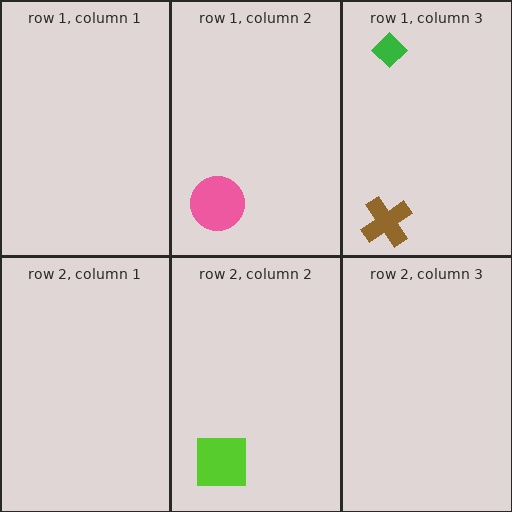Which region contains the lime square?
The row 2, column 2 region.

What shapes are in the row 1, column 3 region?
The green diamond, the brown cross.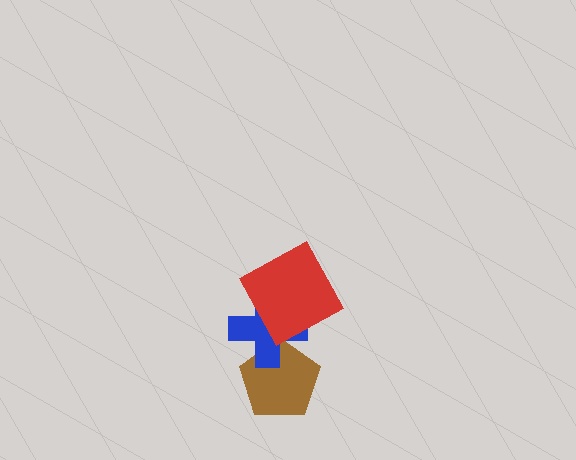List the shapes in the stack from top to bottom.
From top to bottom: the red square, the blue cross, the brown pentagon.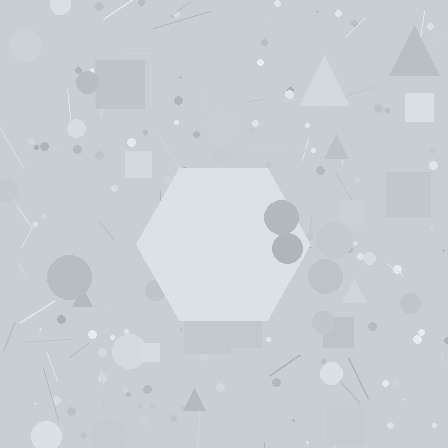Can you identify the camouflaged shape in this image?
The camouflaged shape is a hexagon.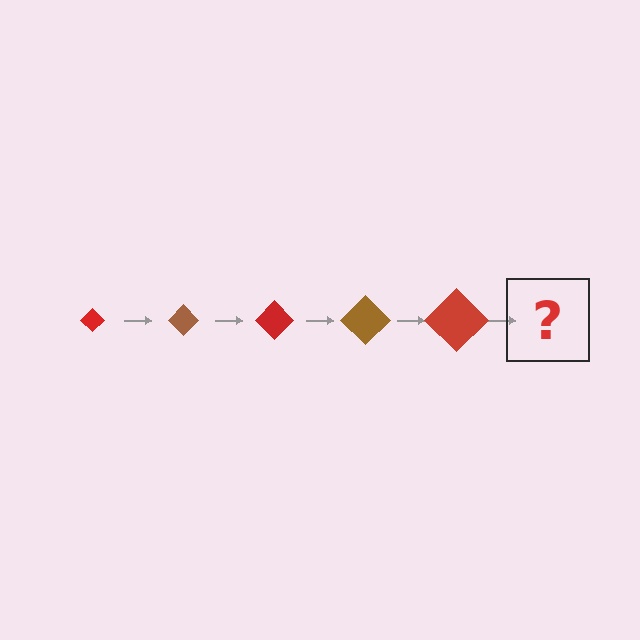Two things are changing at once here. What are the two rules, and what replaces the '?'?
The two rules are that the diamond grows larger each step and the color cycles through red and brown. The '?' should be a brown diamond, larger than the previous one.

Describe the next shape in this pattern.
It should be a brown diamond, larger than the previous one.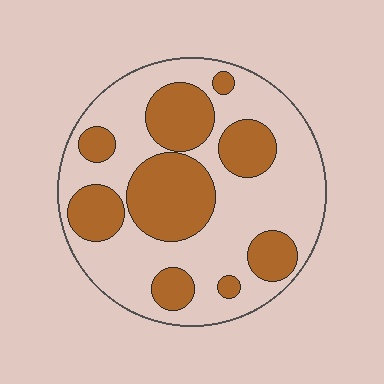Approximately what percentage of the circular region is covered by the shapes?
Approximately 35%.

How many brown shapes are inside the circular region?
9.